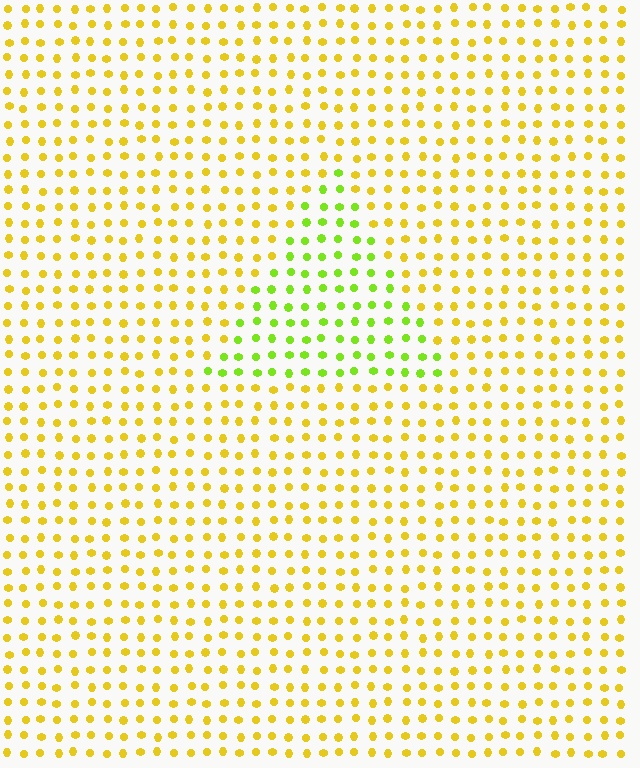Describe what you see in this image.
The image is filled with small yellow elements in a uniform arrangement. A triangle-shaped region is visible where the elements are tinted to a slightly different hue, forming a subtle color boundary.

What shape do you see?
I see a triangle.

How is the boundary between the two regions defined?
The boundary is defined purely by a slight shift in hue (about 41 degrees). Spacing, size, and orientation are identical on both sides.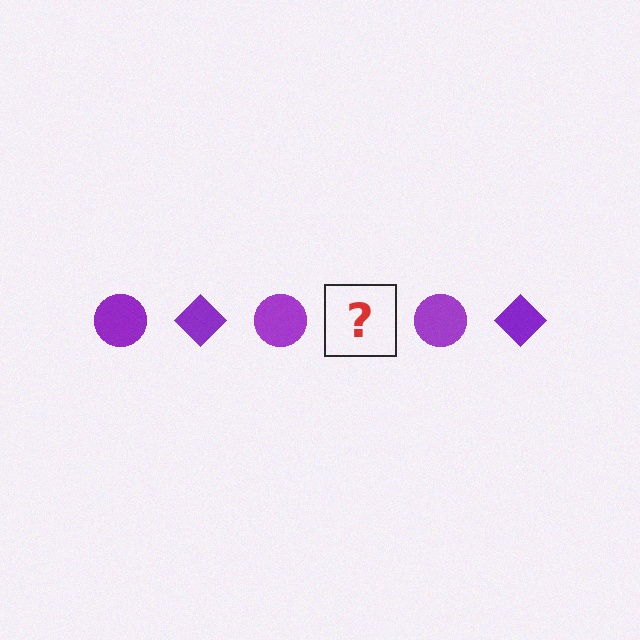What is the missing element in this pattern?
The missing element is a purple diamond.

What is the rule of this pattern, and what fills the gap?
The rule is that the pattern cycles through circle, diamond shapes in purple. The gap should be filled with a purple diamond.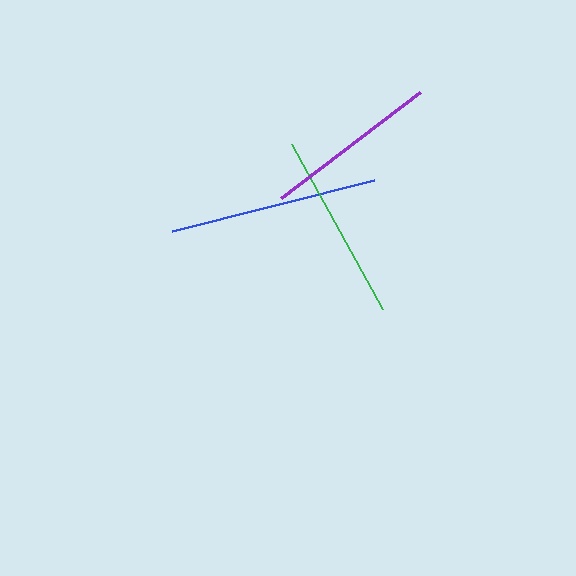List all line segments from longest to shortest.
From longest to shortest: blue, green, purple.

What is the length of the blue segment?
The blue segment is approximately 209 pixels long.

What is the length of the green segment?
The green segment is approximately 188 pixels long.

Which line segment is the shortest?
The purple line is the shortest at approximately 175 pixels.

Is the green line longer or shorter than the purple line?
The green line is longer than the purple line.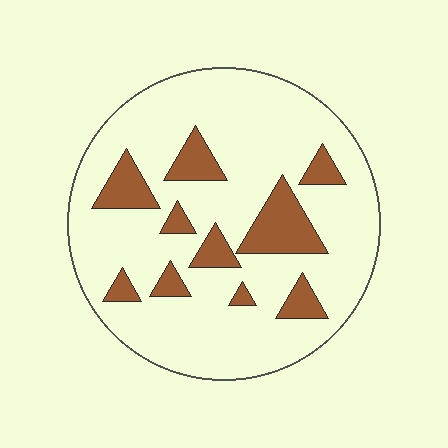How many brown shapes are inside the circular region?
10.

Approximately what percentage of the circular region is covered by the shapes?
Approximately 20%.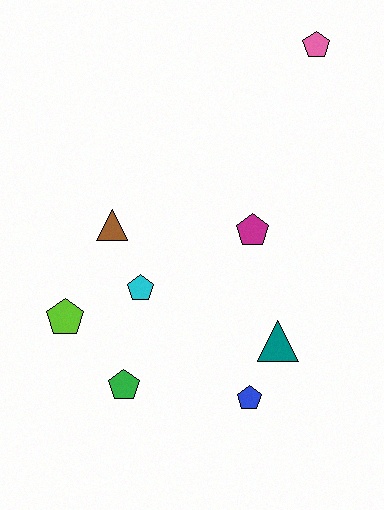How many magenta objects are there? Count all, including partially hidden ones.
There is 1 magenta object.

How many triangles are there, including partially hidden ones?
There are 2 triangles.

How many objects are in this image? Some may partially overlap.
There are 8 objects.